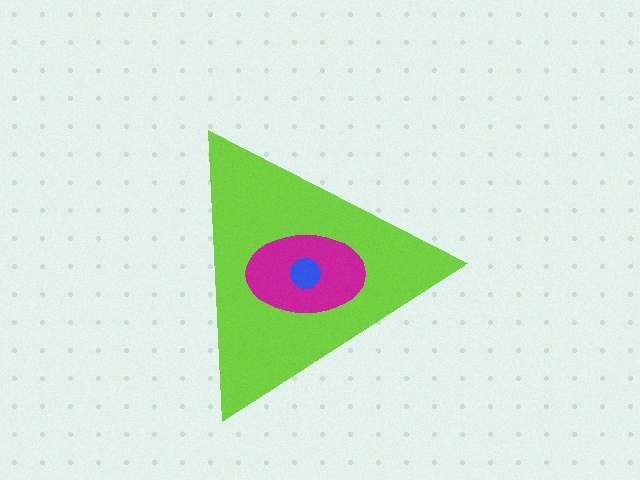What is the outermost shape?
The lime triangle.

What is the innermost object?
The blue circle.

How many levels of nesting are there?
3.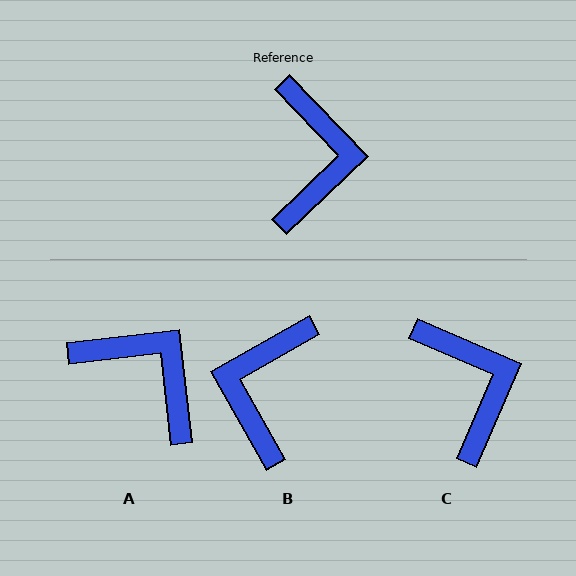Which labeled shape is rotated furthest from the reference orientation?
B, about 166 degrees away.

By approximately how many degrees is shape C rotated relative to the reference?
Approximately 23 degrees counter-clockwise.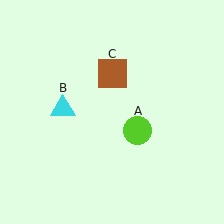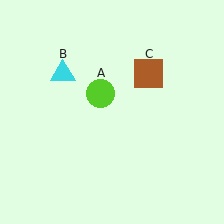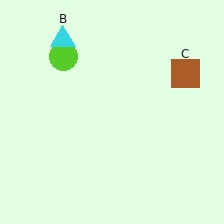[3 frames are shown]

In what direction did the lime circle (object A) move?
The lime circle (object A) moved up and to the left.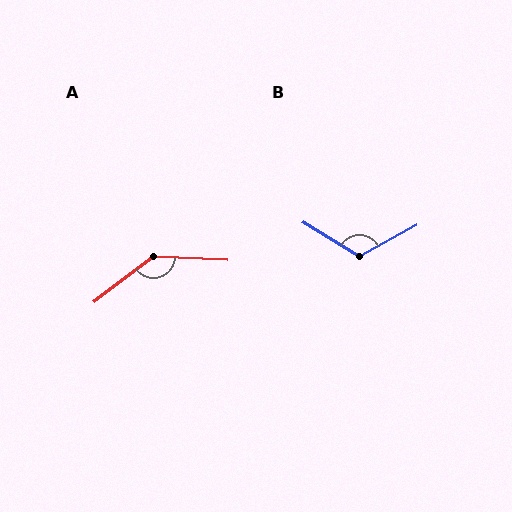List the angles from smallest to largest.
B (120°), A (140°).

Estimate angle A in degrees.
Approximately 140 degrees.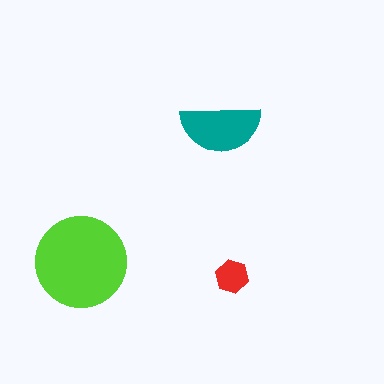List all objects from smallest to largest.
The red hexagon, the teal semicircle, the lime circle.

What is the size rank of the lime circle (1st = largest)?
1st.